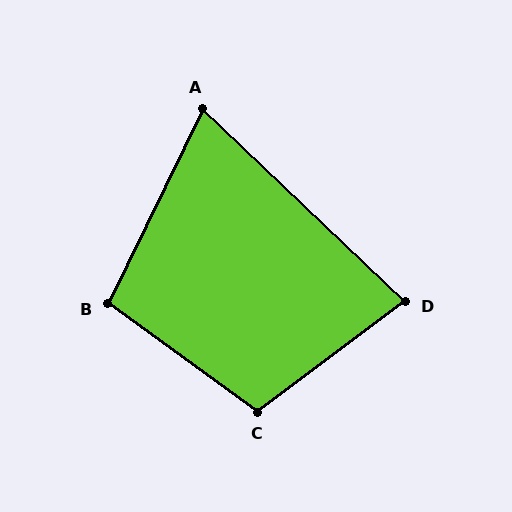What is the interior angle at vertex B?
Approximately 100 degrees (obtuse).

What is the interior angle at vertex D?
Approximately 80 degrees (acute).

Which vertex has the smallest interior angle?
A, at approximately 73 degrees.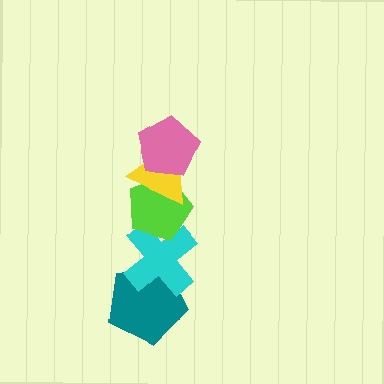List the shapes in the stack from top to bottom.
From top to bottom: the pink pentagon, the yellow triangle, the lime pentagon, the cyan cross, the teal pentagon.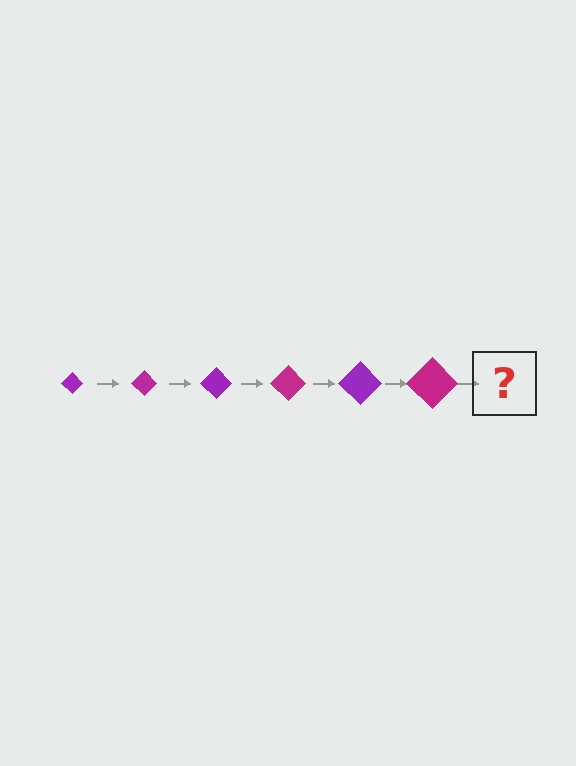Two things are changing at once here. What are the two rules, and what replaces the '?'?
The two rules are that the diamond grows larger each step and the color cycles through purple and magenta. The '?' should be a purple diamond, larger than the previous one.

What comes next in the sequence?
The next element should be a purple diamond, larger than the previous one.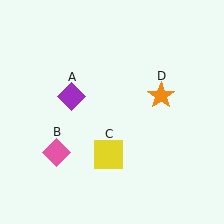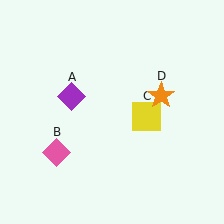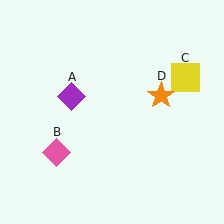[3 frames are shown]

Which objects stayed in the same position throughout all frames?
Purple diamond (object A) and pink diamond (object B) and orange star (object D) remained stationary.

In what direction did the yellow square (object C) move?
The yellow square (object C) moved up and to the right.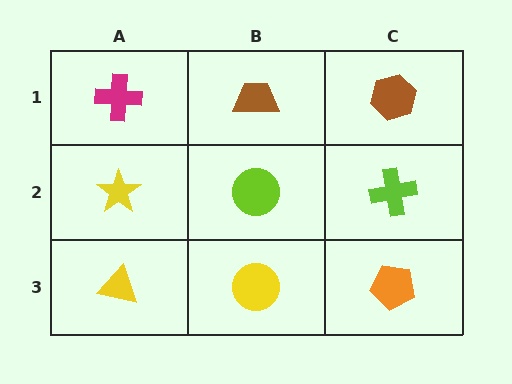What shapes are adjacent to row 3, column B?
A lime circle (row 2, column B), a yellow triangle (row 3, column A), an orange pentagon (row 3, column C).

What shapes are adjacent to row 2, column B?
A brown trapezoid (row 1, column B), a yellow circle (row 3, column B), a yellow star (row 2, column A), a lime cross (row 2, column C).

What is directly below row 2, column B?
A yellow circle.